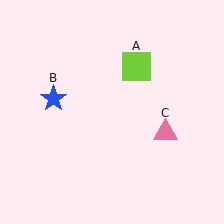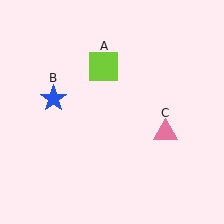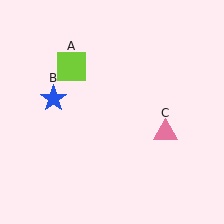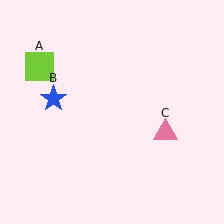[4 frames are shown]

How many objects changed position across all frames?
1 object changed position: lime square (object A).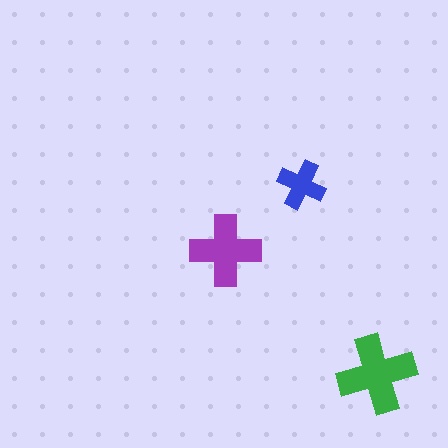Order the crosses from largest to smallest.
the green one, the purple one, the blue one.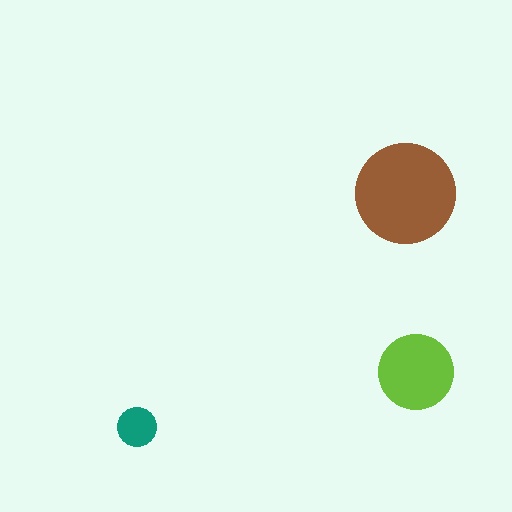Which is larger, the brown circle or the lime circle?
The brown one.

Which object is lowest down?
The teal circle is bottommost.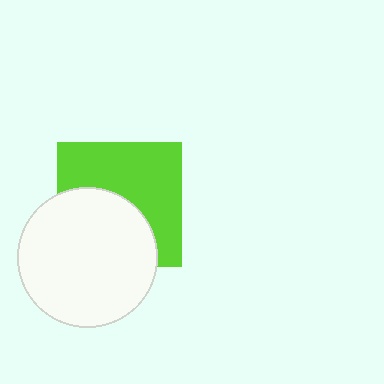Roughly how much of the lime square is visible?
About half of it is visible (roughly 56%).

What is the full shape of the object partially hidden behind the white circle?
The partially hidden object is a lime square.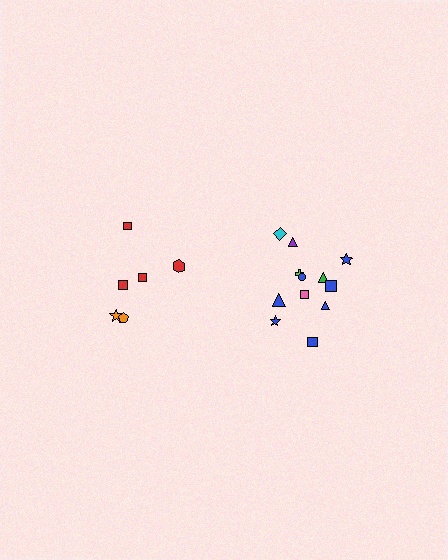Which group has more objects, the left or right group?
The right group.